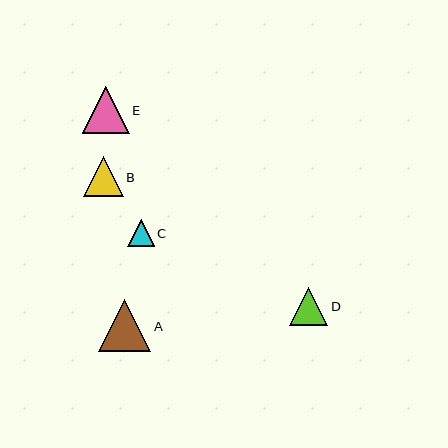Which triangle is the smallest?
Triangle C is the smallest with a size of approximately 27 pixels.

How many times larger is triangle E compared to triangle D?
Triangle E is approximately 1.2 times the size of triangle D.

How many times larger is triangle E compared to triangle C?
Triangle E is approximately 1.8 times the size of triangle C.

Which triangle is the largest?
Triangle A is the largest with a size of approximately 53 pixels.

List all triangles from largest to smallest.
From largest to smallest: A, E, B, D, C.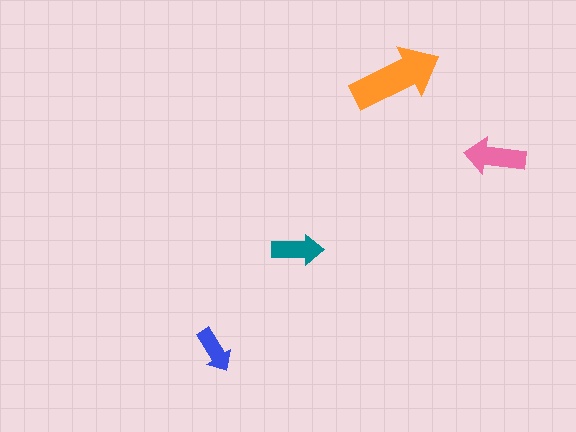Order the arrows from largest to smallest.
the orange one, the pink one, the teal one, the blue one.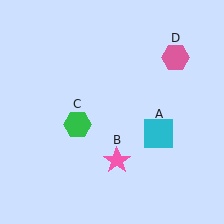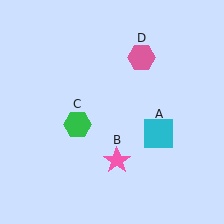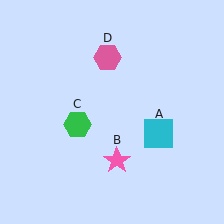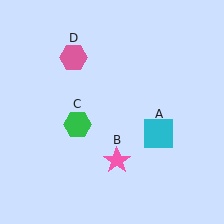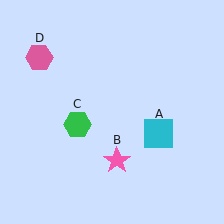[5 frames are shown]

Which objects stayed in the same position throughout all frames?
Cyan square (object A) and pink star (object B) and green hexagon (object C) remained stationary.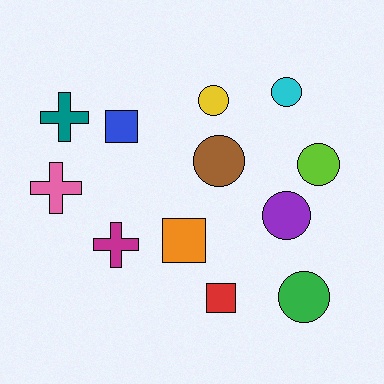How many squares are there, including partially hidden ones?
There are 3 squares.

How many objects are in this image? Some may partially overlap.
There are 12 objects.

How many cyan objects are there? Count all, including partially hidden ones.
There is 1 cyan object.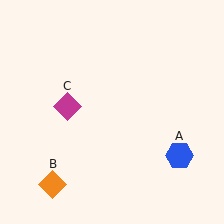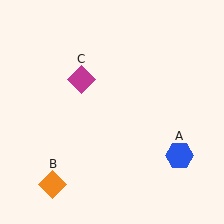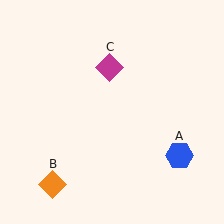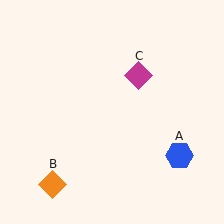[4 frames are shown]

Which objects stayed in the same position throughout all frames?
Blue hexagon (object A) and orange diamond (object B) remained stationary.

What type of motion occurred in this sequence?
The magenta diamond (object C) rotated clockwise around the center of the scene.